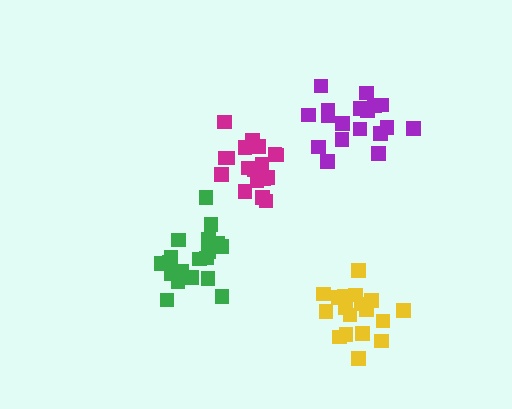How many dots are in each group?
Group 1: 18 dots, Group 2: 18 dots, Group 3: 19 dots, Group 4: 19 dots (74 total).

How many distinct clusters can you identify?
There are 4 distinct clusters.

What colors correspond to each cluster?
The clusters are colored: magenta, yellow, green, purple.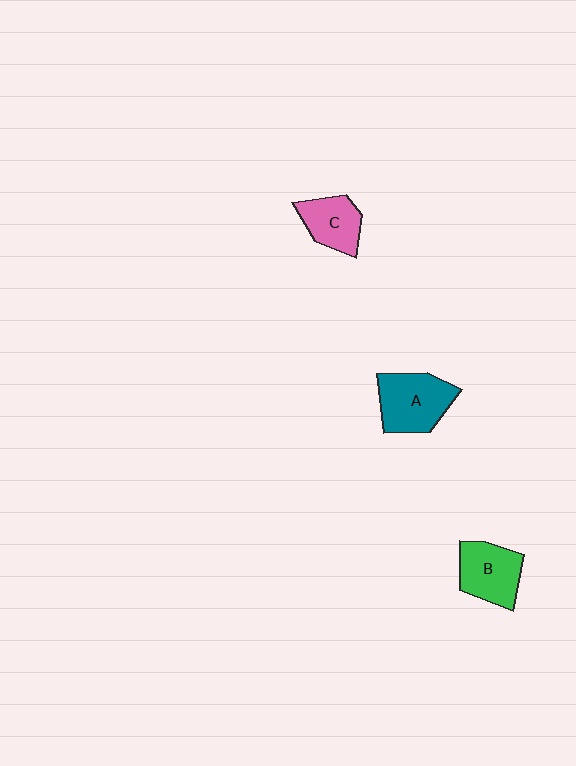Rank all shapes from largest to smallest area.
From largest to smallest: A (teal), B (green), C (pink).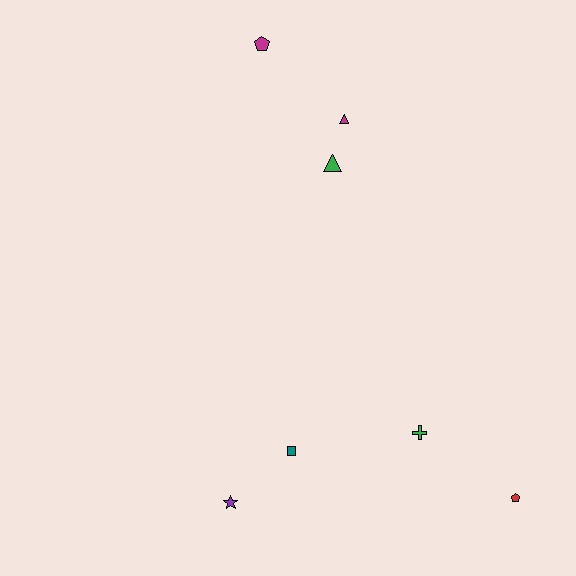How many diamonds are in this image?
There are no diamonds.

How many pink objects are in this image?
There are no pink objects.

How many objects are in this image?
There are 7 objects.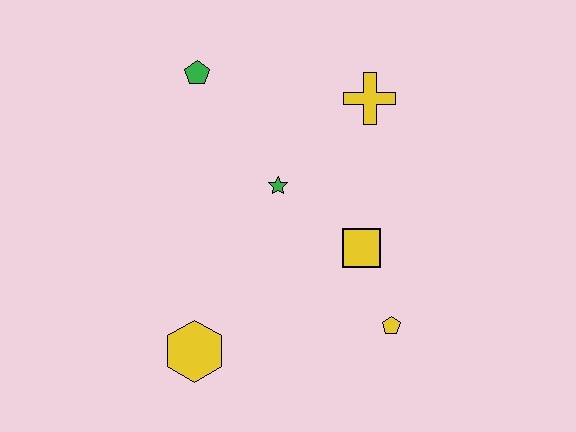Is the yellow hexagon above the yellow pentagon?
No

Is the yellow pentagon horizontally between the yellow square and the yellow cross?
No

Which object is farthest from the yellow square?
The green pentagon is farthest from the yellow square.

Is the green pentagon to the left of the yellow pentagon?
Yes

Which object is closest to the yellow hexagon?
The green star is closest to the yellow hexagon.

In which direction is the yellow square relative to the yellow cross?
The yellow square is below the yellow cross.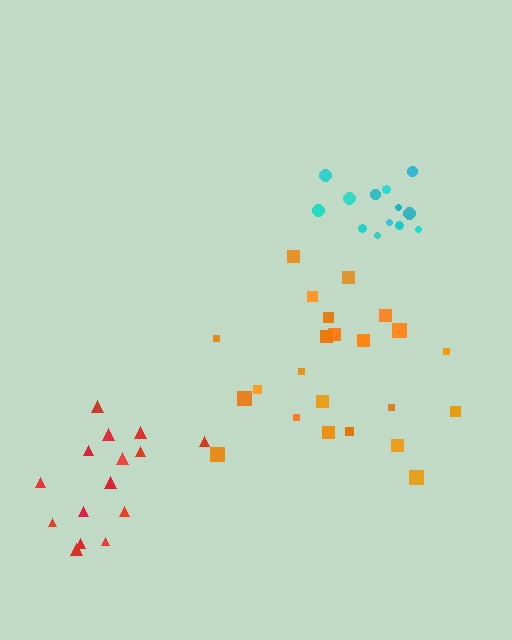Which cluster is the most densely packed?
Cyan.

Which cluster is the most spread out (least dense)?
Red.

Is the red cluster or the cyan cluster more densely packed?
Cyan.